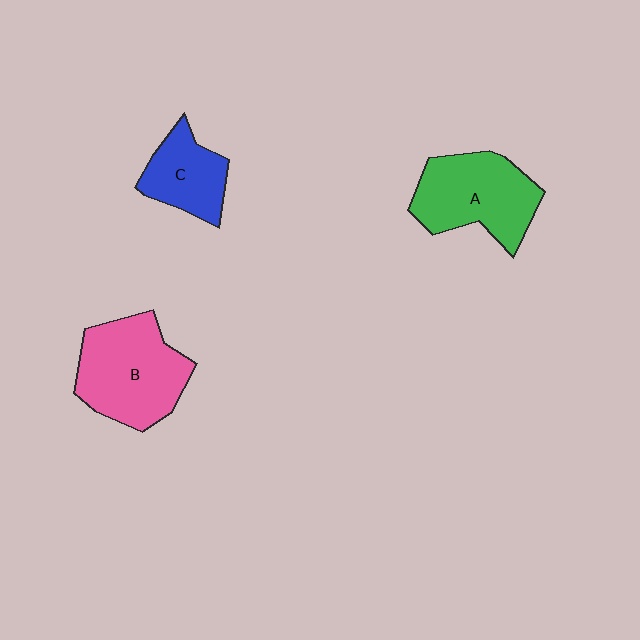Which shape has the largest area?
Shape B (pink).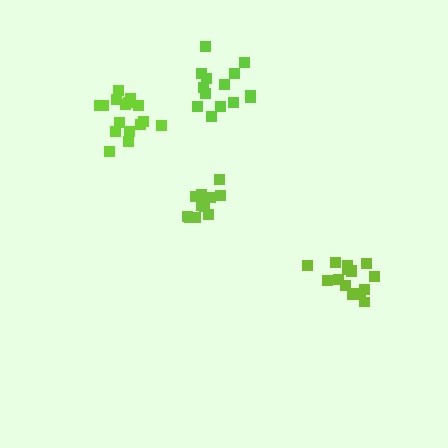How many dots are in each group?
Group 1: 16 dots, Group 2: 14 dots, Group 3: 12 dots, Group 4: 16 dots (58 total).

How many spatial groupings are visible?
There are 4 spatial groupings.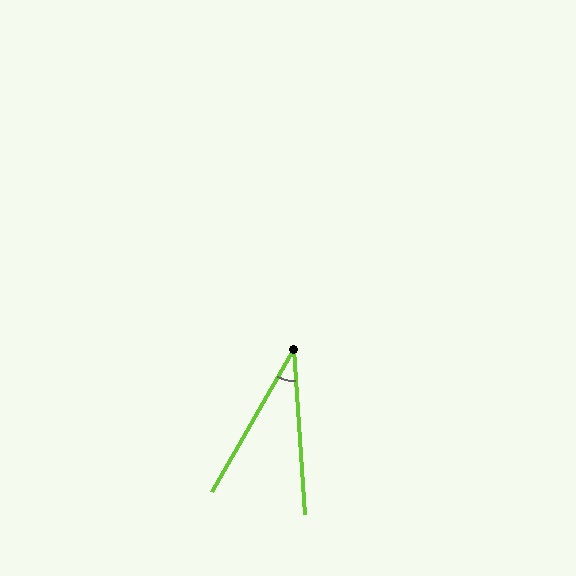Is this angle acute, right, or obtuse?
It is acute.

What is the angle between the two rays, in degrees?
Approximately 33 degrees.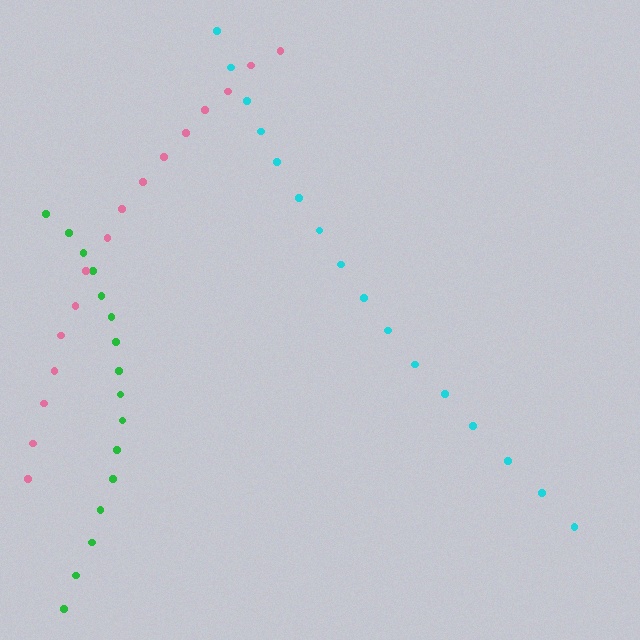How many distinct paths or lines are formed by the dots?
There are 3 distinct paths.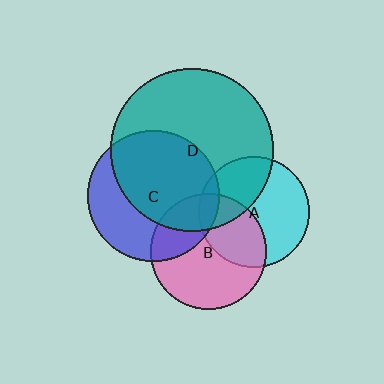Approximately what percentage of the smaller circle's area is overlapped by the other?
Approximately 20%.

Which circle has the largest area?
Circle D (teal).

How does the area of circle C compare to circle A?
Approximately 1.4 times.